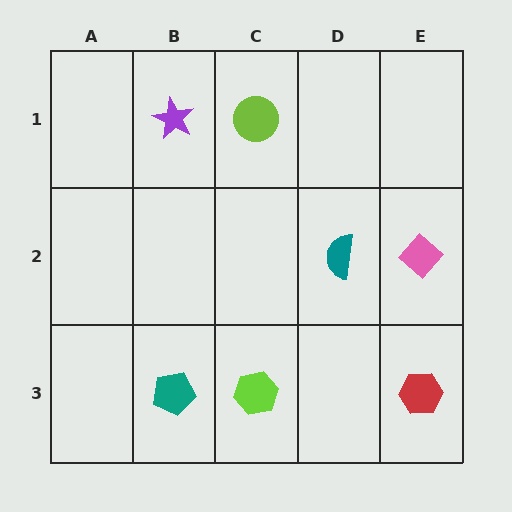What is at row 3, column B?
A teal pentagon.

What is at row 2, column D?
A teal semicircle.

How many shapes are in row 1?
2 shapes.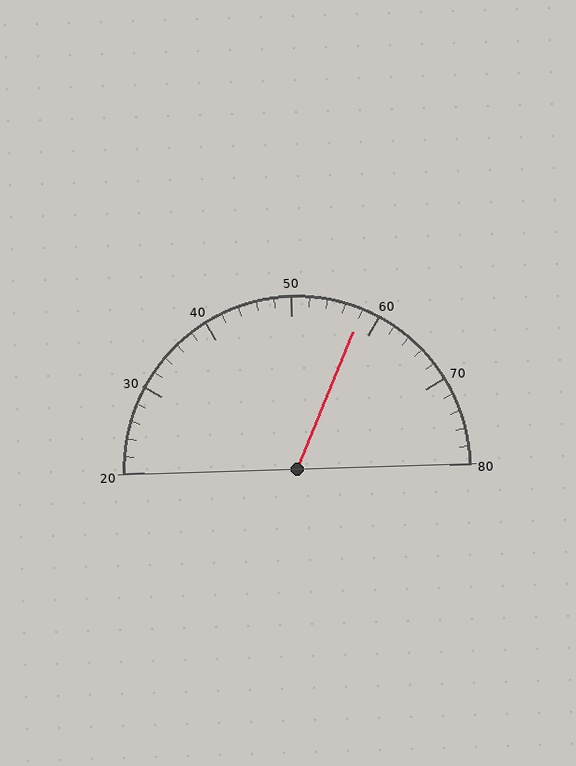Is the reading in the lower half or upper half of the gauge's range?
The reading is in the upper half of the range (20 to 80).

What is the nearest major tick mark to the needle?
The nearest major tick mark is 60.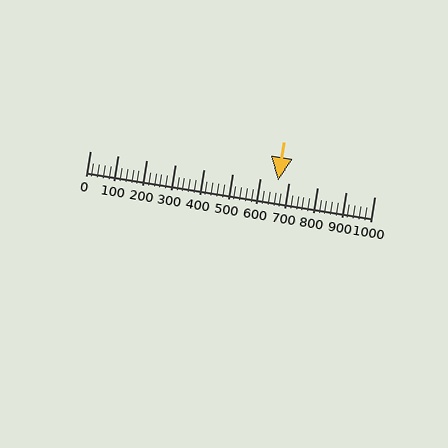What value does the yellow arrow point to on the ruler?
The yellow arrow points to approximately 660.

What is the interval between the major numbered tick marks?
The major tick marks are spaced 100 units apart.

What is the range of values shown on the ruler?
The ruler shows values from 0 to 1000.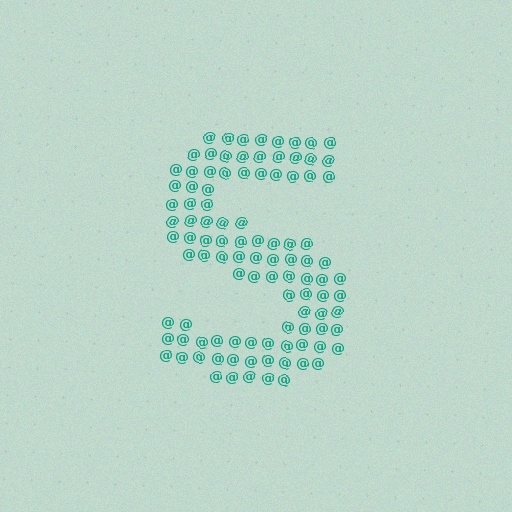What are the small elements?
The small elements are at signs.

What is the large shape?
The large shape is the letter S.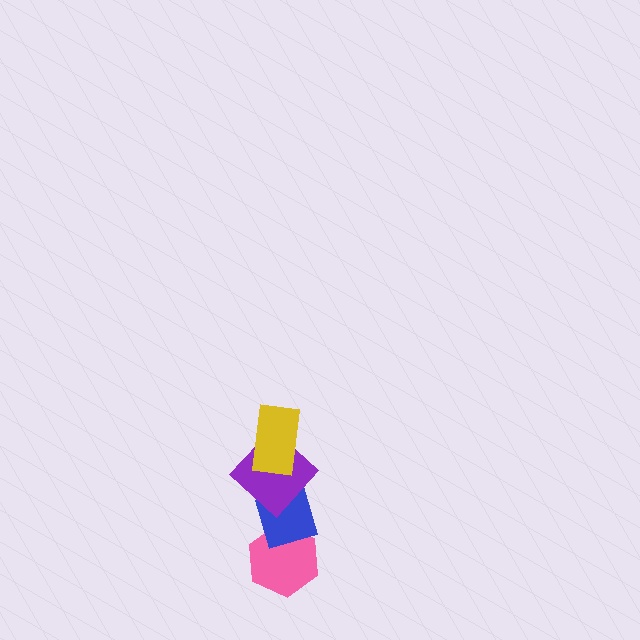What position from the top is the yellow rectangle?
The yellow rectangle is 1st from the top.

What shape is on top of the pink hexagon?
The blue diamond is on top of the pink hexagon.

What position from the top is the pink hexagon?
The pink hexagon is 4th from the top.